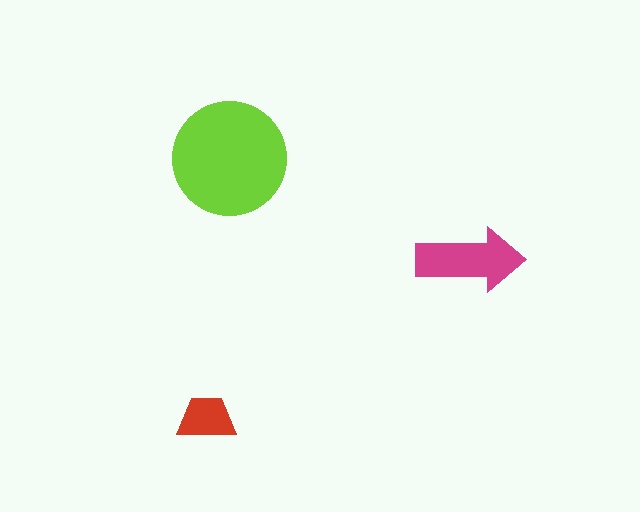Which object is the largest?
The lime circle.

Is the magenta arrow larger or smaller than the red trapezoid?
Larger.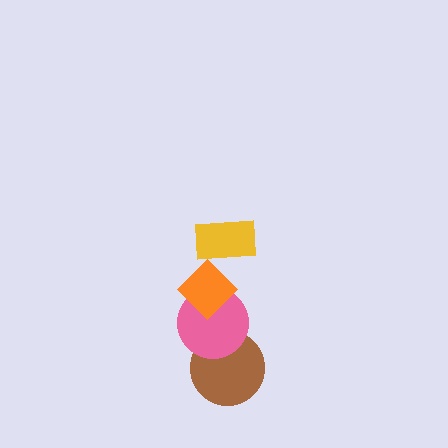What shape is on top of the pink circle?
The orange diamond is on top of the pink circle.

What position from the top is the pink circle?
The pink circle is 3rd from the top.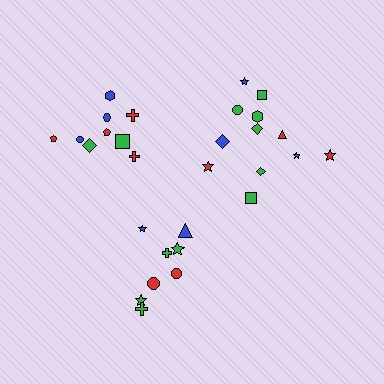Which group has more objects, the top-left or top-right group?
The top-right group.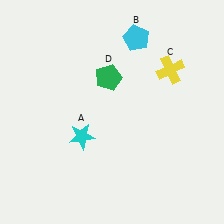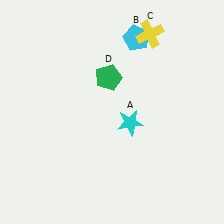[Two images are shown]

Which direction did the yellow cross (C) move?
The yellow cross (C) moved up.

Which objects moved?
The objects that moved are: the cyan star (A), the yellow cross (C).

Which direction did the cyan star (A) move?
The cyan star (A) moved right.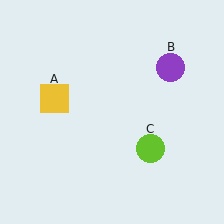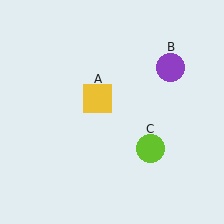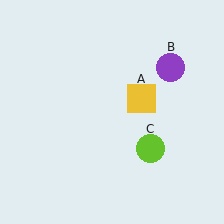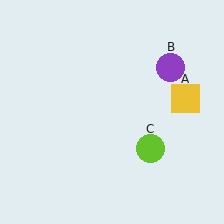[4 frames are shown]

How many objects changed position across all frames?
1 object changed position: yellow square (object A).